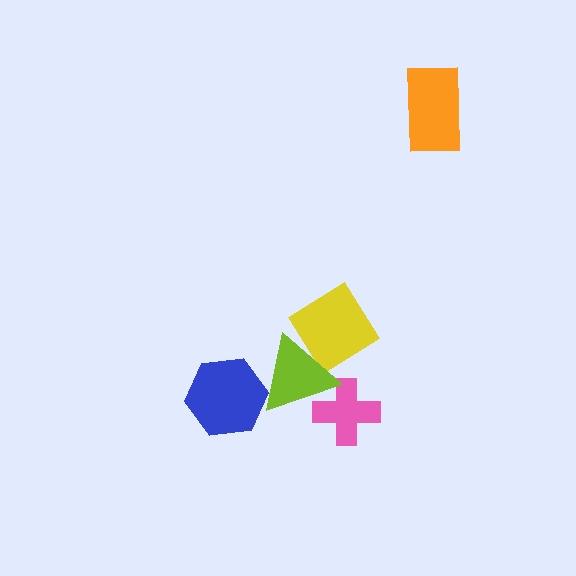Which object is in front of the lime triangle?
The blue hexagon is in front of the lime triangle.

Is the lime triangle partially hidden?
Yes, it is partially covered by another shape.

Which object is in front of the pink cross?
The lime triangle is in front of the pink cross.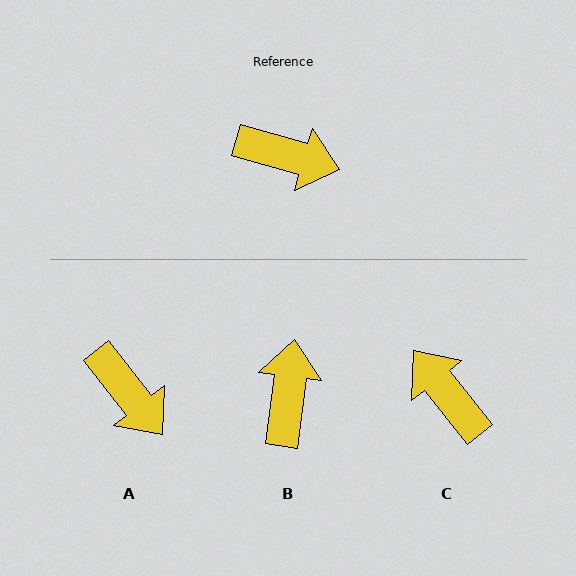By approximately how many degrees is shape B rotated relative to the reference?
Approximately 99 degrees counter-clockwise.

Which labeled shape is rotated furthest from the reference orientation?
C, about 145 degrees away.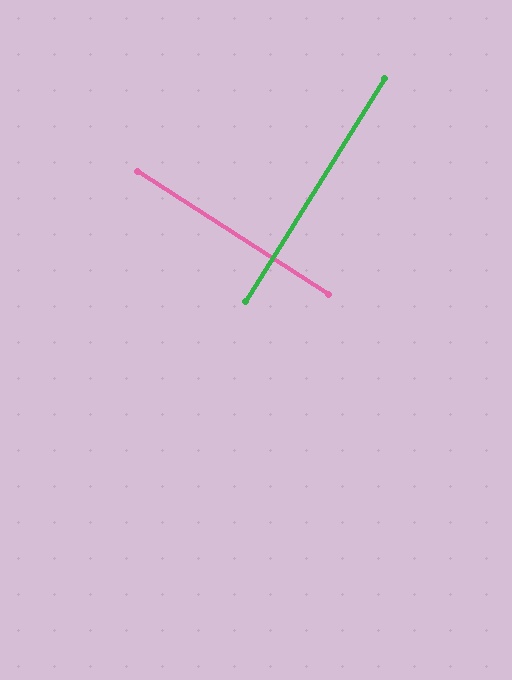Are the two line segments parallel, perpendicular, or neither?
Perpendicular — they meet at approximately 89°.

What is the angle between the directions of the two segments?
Approximately 89 degrees.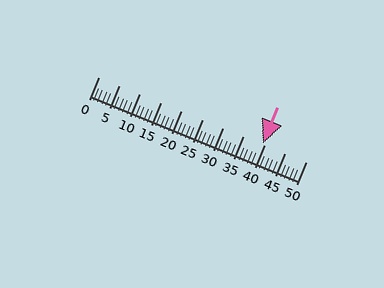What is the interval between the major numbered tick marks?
The major tick marks are spaced 5 units apart.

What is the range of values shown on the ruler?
The ruler shows values from 0 to 50.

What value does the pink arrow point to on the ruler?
The pink arrow points to approximately 40.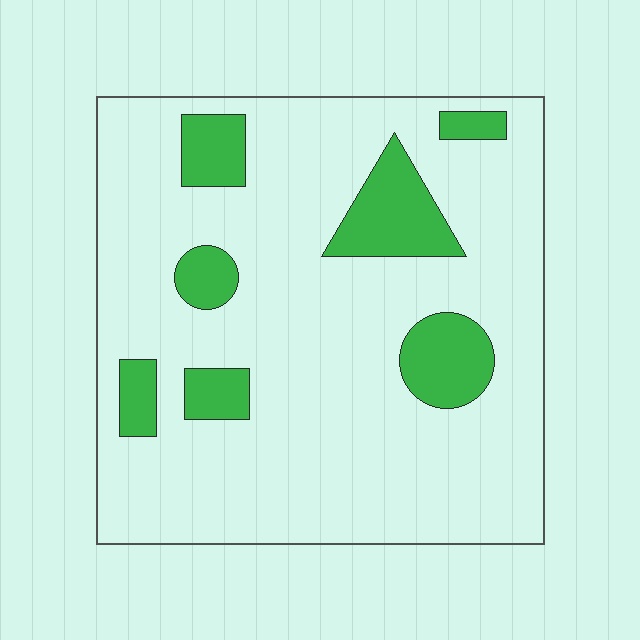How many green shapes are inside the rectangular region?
7.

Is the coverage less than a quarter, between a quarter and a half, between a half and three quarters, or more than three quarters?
Less than a quarter.